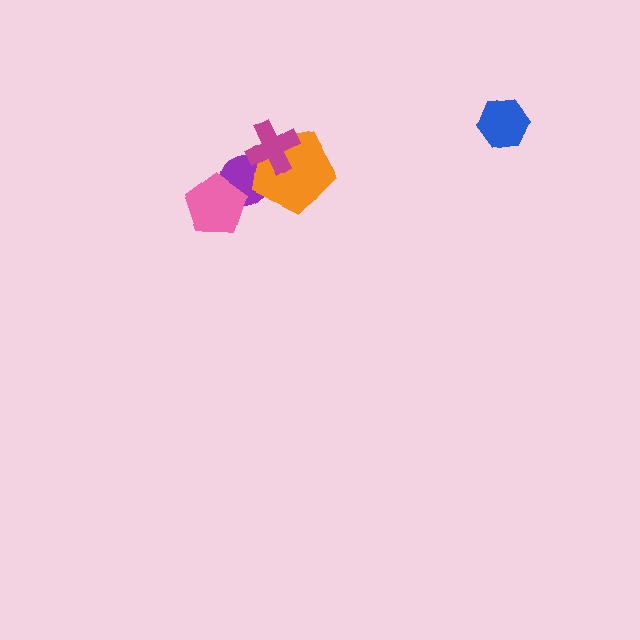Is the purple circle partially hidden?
Yes, it is partially covered by another shape.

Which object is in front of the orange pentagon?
The magenta cross is in front of the orange pentagon.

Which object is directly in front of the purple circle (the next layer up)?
The pink pentagon is directly in front of the purple circle.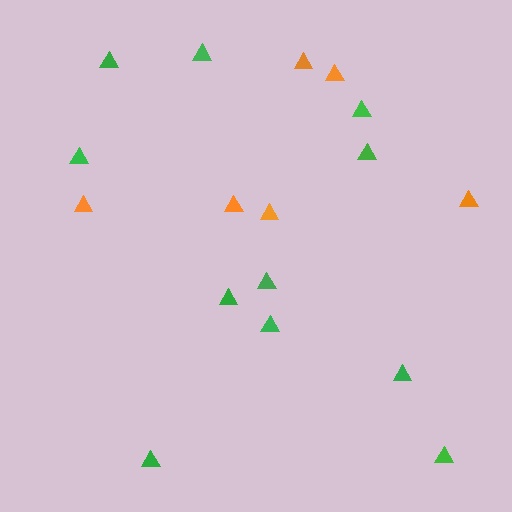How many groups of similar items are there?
There are 2 groups: one group of green triangles (11) and one group of orange triangles (6).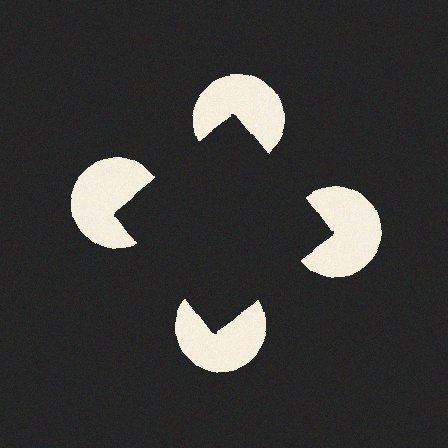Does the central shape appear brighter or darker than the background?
It typically appears slightly darker than the background, even though no actual brightness change is drawn.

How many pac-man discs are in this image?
There are 4 — one at each vertex of the illusory square.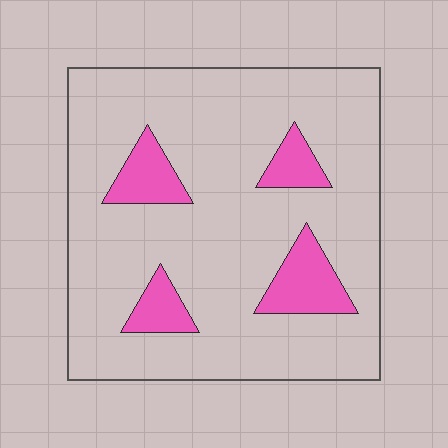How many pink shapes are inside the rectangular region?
4.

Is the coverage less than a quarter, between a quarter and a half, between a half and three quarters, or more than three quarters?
Less than a quarter.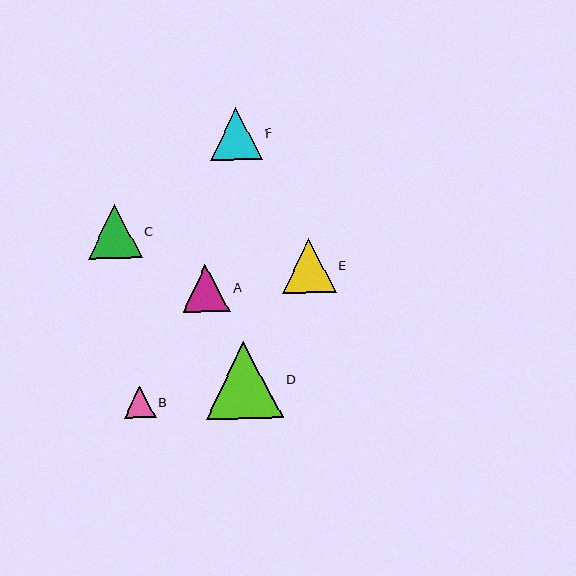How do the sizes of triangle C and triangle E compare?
Triangle C and triangle E are approximately the same size.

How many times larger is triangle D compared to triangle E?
Triangle D is approximately 1.4 times the size of triangle E.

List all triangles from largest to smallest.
From largest to smallest: D, C, E, F, A, B.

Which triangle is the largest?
Triangle D is the largest with a size of approximately 77 pixels.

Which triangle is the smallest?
Triangle B is the smallest with a size of approximately 31 pixels.